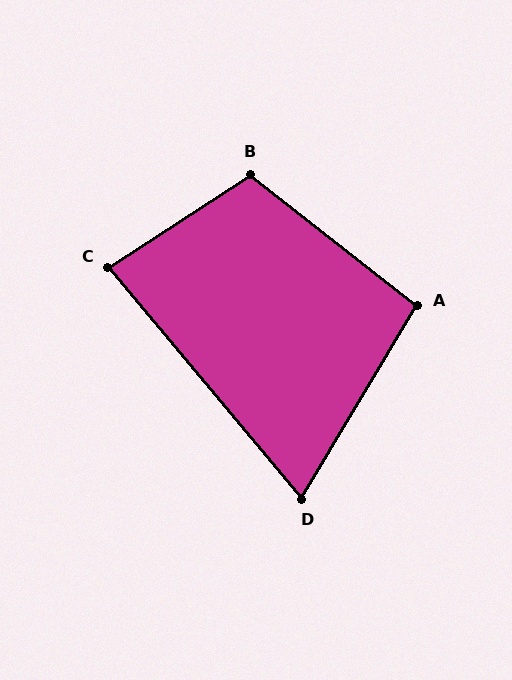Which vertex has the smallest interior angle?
D, at approximately 71 degrees.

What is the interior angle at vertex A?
Approximately 97 degrees (obtuse).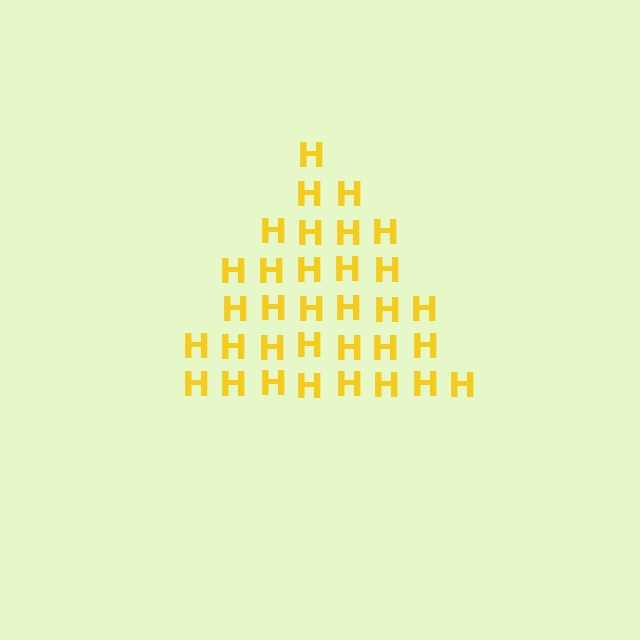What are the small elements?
The small elements are letter H's.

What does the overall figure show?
The overall figure shows a triangle.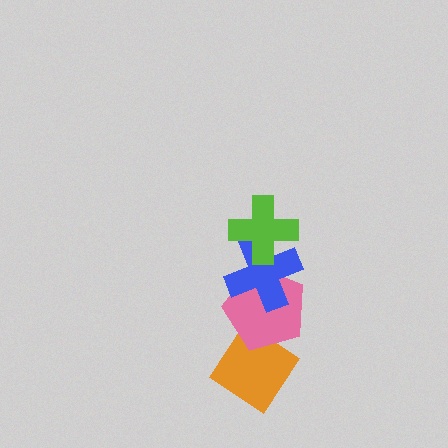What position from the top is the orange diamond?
The orange diamond is 4th from the top.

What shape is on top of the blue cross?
The lime cross is on top of the blue cross.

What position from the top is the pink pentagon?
The pink pentagon is 3rd from the top.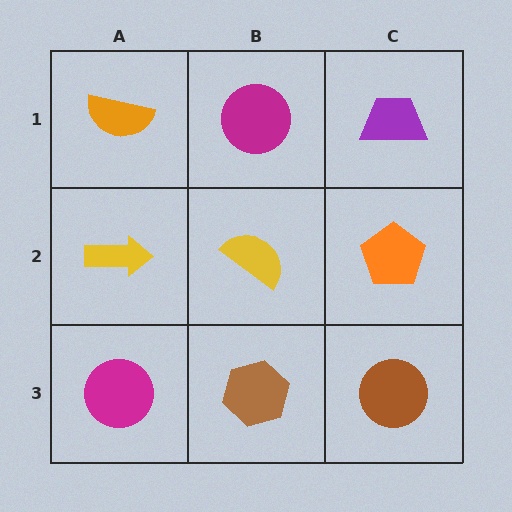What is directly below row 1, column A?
A yellow arrow.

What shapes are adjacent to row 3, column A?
A yellow arrow (row 2, column A), a brown hexagon (row 3, column B).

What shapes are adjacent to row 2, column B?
A magenta circle (row 1, column B), a brown hexagon (row 3, column B), a yellow arrow (row 2, column A), an orange pentagon (row 2, column C).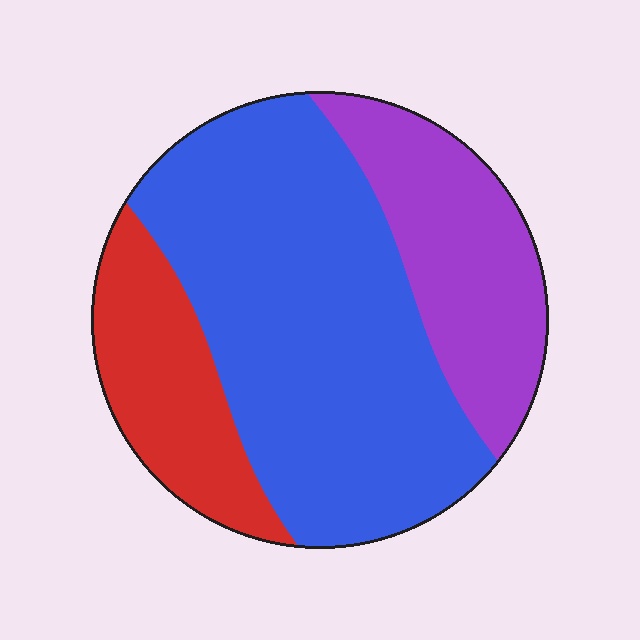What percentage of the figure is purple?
Purple takes up about one quarter (1/4) of the figure.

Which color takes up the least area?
Red, at roughly 20%.